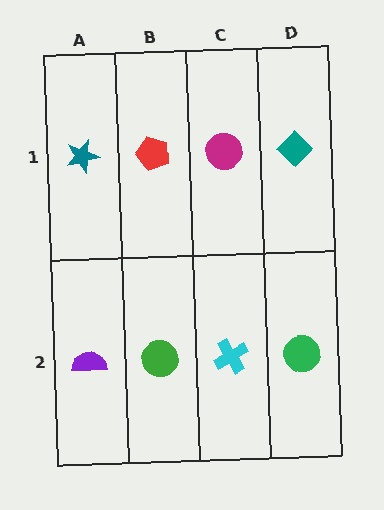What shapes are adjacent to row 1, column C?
A cyan cross (row 2, column C), a red pentagon (row 1, column B), a teal diamond (row 1, column D).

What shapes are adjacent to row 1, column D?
A green circle (row 2, column D), a magenta circle (row 1, column C).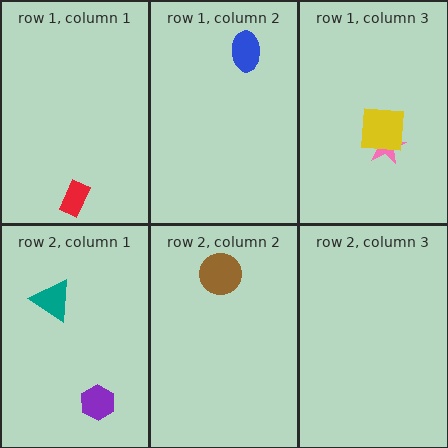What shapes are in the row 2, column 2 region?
The brown circle.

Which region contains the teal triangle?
The row 2, column 1 region.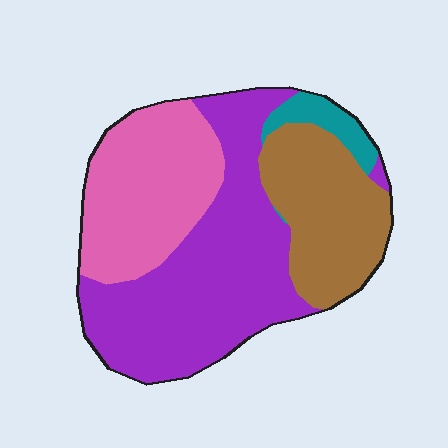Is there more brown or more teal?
Brown.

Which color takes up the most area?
Purple, at roughly 45%.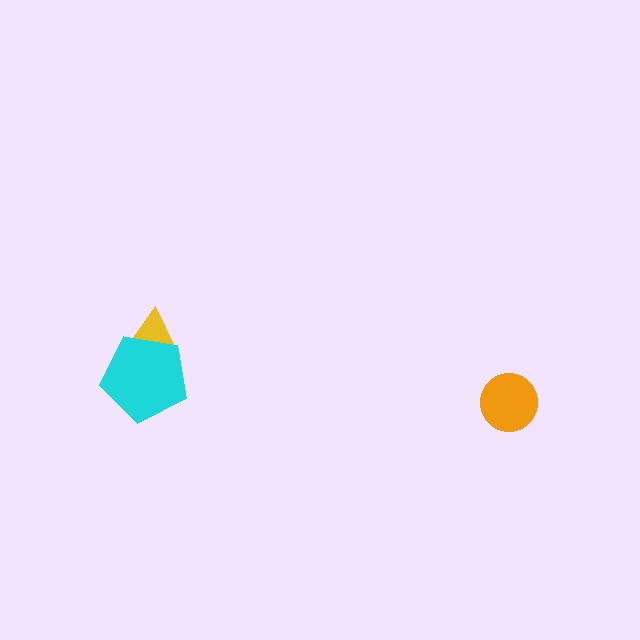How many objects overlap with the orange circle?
0 objects overlap with the orange circle.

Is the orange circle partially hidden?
No, no other shape covers it.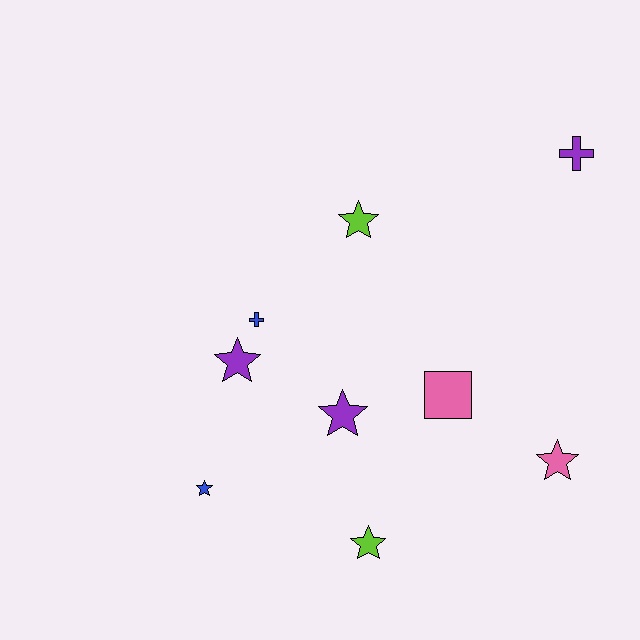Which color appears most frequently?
Purple, with 3 objects.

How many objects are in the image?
There are 9 objects.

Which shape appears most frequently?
Star, with 6 objects.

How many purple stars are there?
There are 2 purple stars.